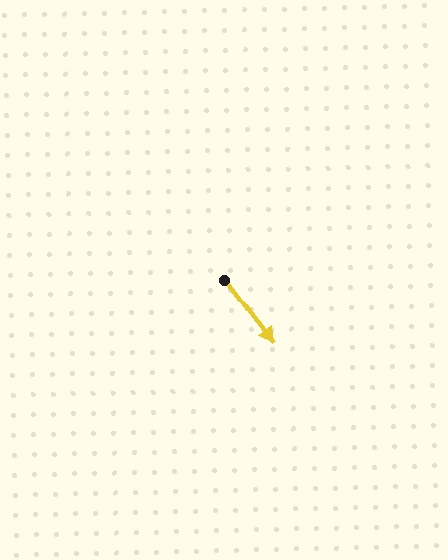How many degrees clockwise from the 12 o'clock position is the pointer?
Approximately 142 degrees.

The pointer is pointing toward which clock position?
Roughly 5 o'clock.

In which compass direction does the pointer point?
Southeast.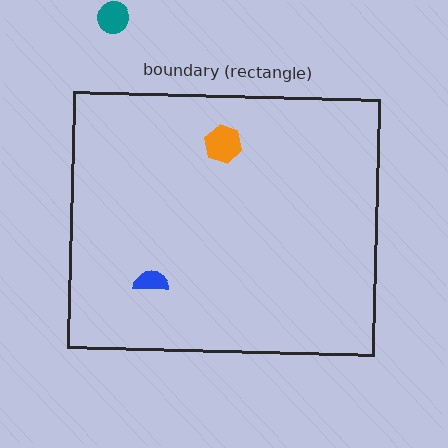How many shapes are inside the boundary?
2 inside, 1 outside.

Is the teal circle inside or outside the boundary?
Outside.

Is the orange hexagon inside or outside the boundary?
Inside.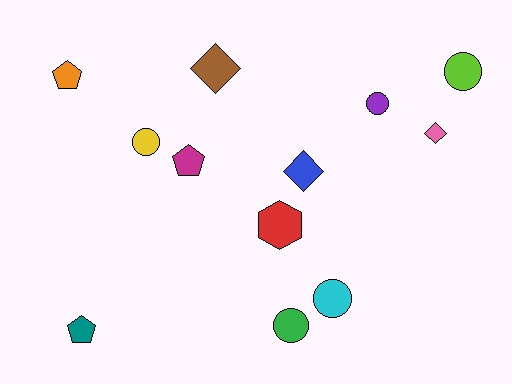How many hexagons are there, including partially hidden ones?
There is 1 hexagon.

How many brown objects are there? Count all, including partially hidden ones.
There is 1 brown object.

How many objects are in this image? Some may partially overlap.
There are 12 objects.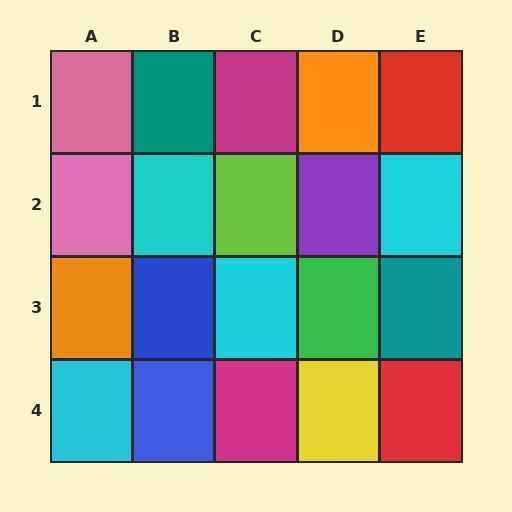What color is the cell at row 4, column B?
Blue.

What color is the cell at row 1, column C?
Magenta.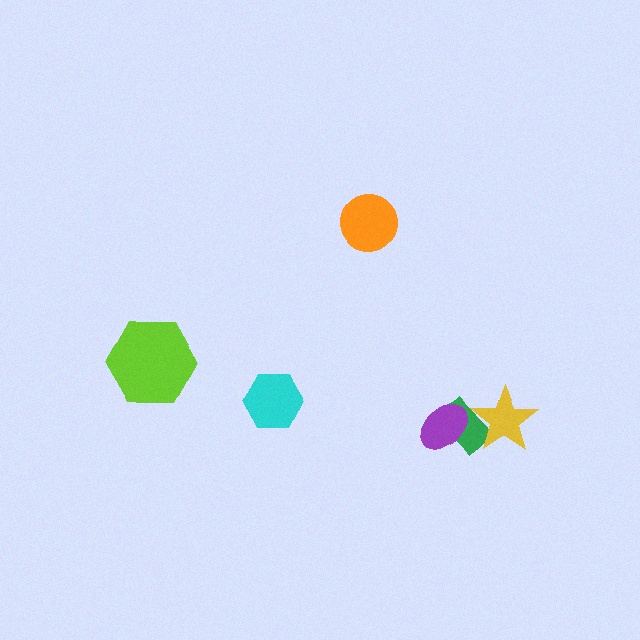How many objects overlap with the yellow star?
1 object overlaps with the yellow star.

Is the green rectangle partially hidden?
Yes, it is partially covered by another shape.